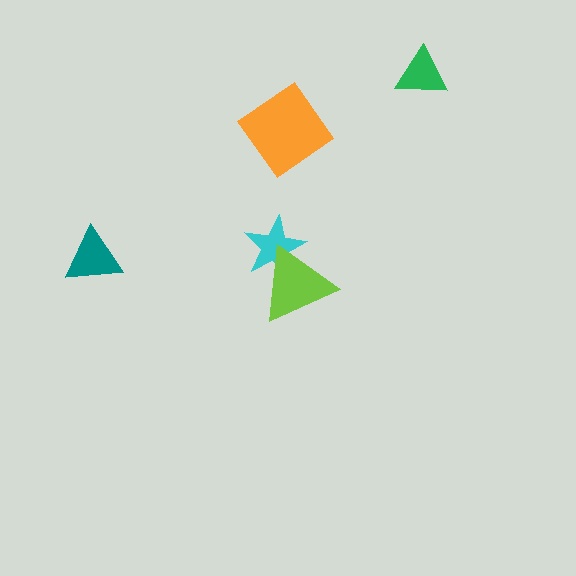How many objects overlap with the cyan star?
1 object overlaps with the cyan star.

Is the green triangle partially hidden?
No, no other shape covers it.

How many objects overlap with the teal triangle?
0 objects overlap with the teal triangle.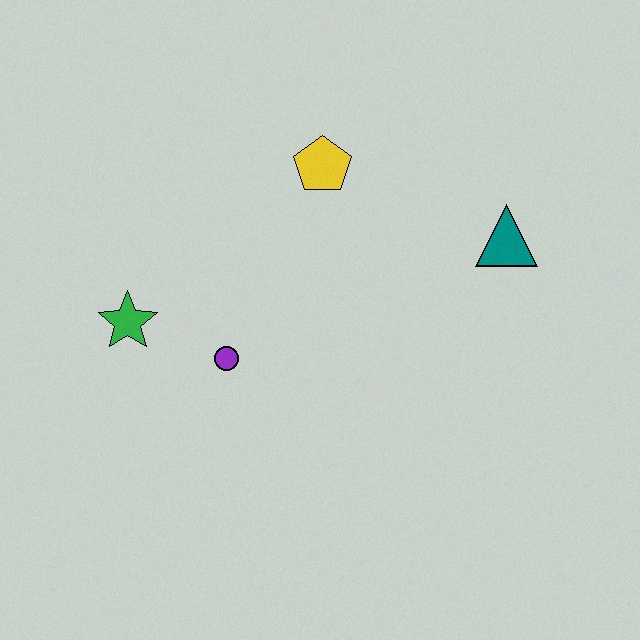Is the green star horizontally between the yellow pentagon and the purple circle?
No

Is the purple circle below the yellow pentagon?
Yes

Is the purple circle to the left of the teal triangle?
Yes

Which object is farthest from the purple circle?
The teal triangle is farthest from the purple circle.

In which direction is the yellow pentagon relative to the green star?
The yellow pentagon is to the right of the green star.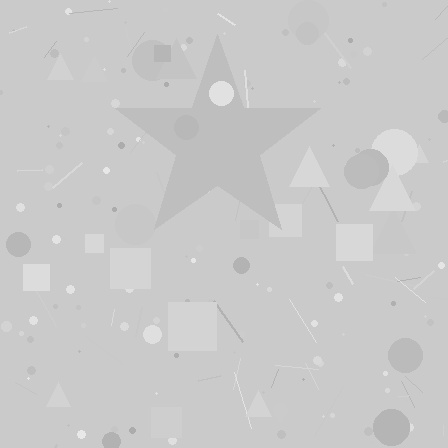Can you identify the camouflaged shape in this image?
The camouflaged shape is a star.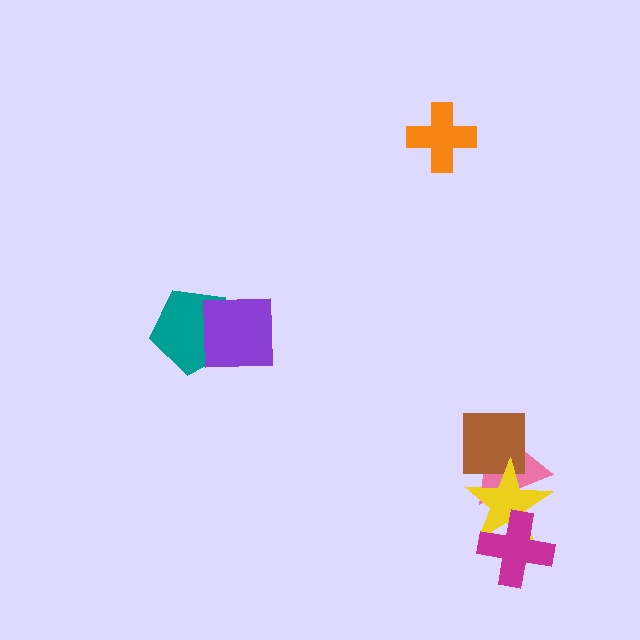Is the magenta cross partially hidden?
No, no other shape covers it.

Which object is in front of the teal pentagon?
The purple square is in front of the teal pentagon.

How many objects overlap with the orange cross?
0 objects overlap with the orange cross.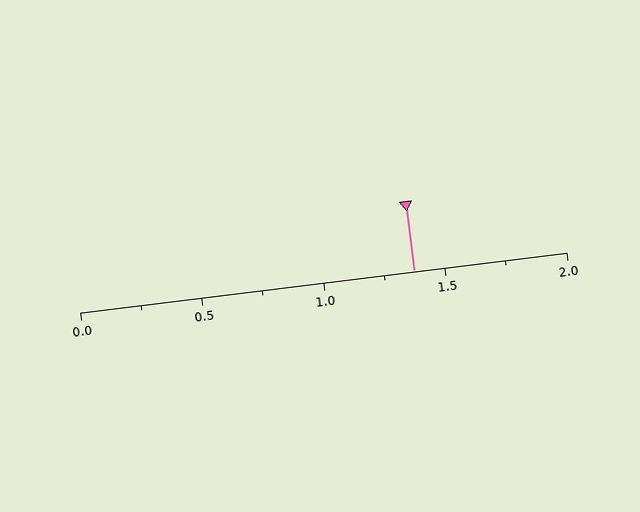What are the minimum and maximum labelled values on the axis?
The axis runs from 0.0 to 2.0.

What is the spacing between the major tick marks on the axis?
The major ticks are spaced 0.5 apart.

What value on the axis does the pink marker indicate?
The marker indicates approximately 1.38.